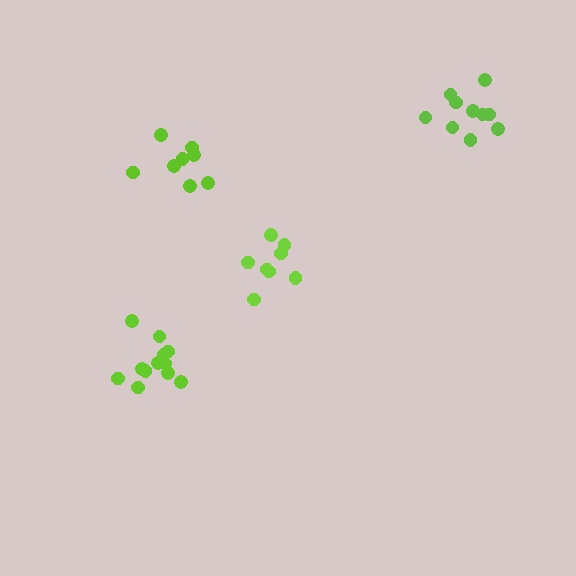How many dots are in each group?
Group 1: 8 dots, Group 2: 12 dots, Group 3: 10 dots, Group 4: 8 dots (38 total).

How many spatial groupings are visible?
There are 4 spatial groupings.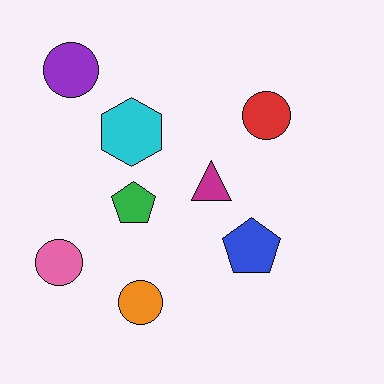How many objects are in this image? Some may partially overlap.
There are 8 objects.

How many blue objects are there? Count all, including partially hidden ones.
There is 1 blue object.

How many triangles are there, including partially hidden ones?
There is 1 triangle.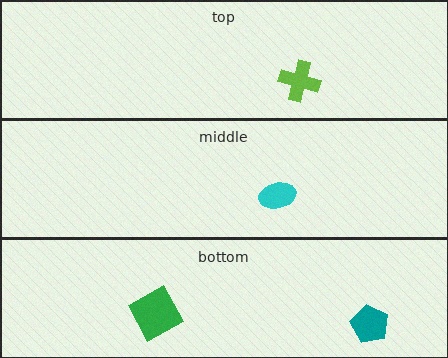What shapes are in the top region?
The lime cross.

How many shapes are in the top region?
1.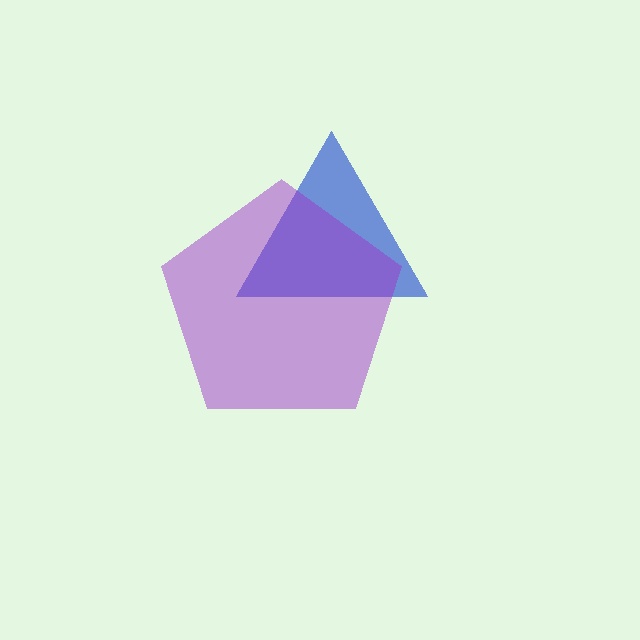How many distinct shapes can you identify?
There are 2 distinct shapes: a blue triangle, a purple pentagon.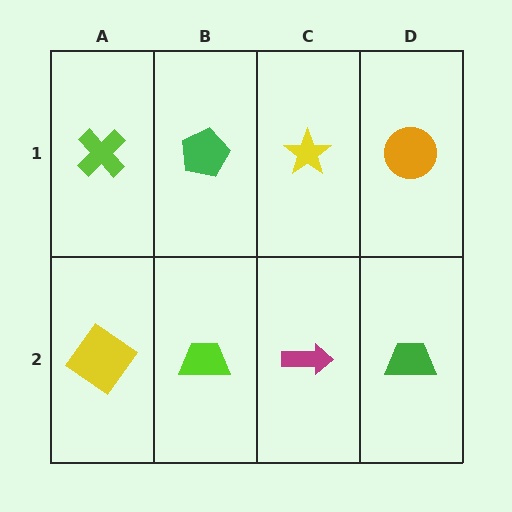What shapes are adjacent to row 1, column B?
A lime trapezoid (row 2, column B), a lime cross (row 1, column A), a yellow star (row 1, column C).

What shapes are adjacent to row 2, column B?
A green pentagon (row 1, column B), a yellow diamond (row 2, column A), a magenta arrow (row 2, column C).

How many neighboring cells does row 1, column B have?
3.